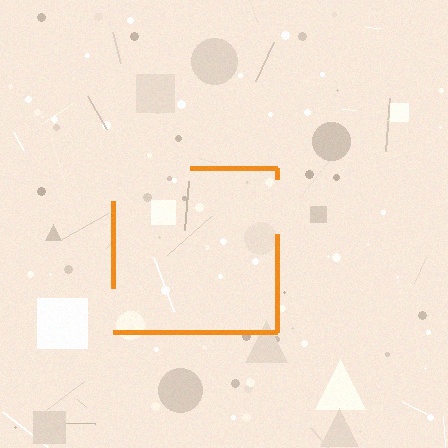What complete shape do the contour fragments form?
The contour fragments form a square.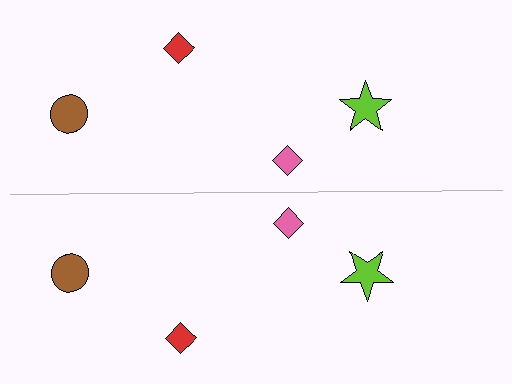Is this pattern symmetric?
Yes, this pattern has bilateral (reflection) symmetry.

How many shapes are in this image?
There are 8 shapes in this image.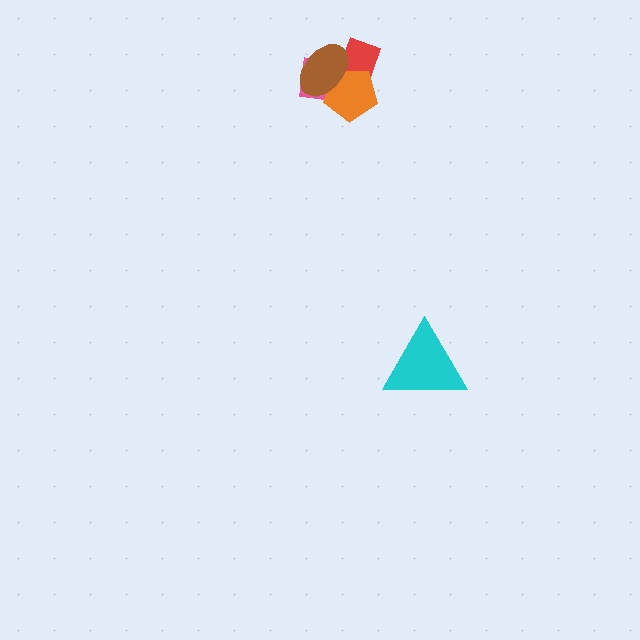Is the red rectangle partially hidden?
Yes, it is partially covered by another shape.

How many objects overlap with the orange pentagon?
3 objects overlap with the orange pentagon.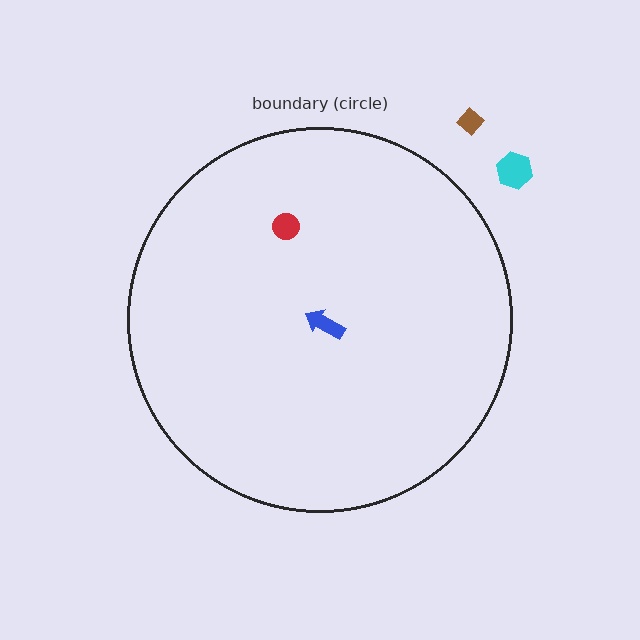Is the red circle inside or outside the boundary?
Inside.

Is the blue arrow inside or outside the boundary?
Inside.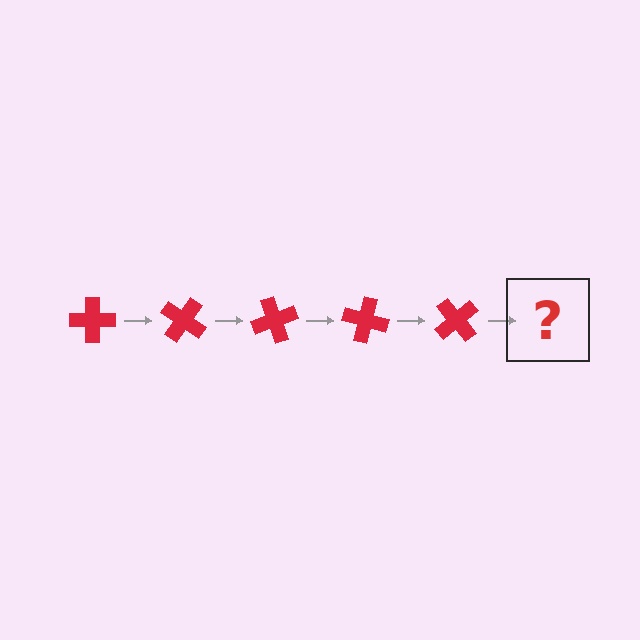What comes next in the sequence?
The next element should be a red cross rotated 175 degrees.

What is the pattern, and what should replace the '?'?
The pattern is that the cross rotates 35 degrees each step. The '?' should be a red cross rotated 175 degrees.